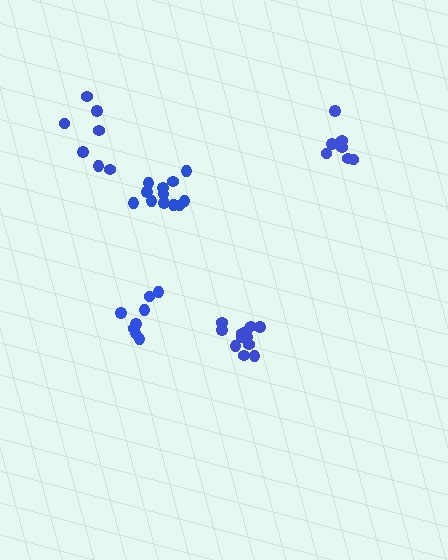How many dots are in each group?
Group 1: 13 dots, Group 2: 12 dots, Group 3: 7 dots, Group 4: 8 dots, Group 5: 7 dots (47 total).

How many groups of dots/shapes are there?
There are 5 groups.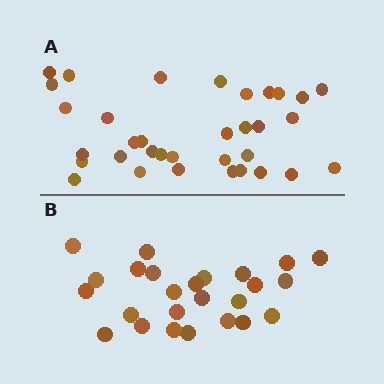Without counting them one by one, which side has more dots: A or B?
Region A (the top region) has more dots.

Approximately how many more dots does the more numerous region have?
Region A has roughly 8 or so more dots than region B.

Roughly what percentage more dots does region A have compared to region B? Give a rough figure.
About 35% more.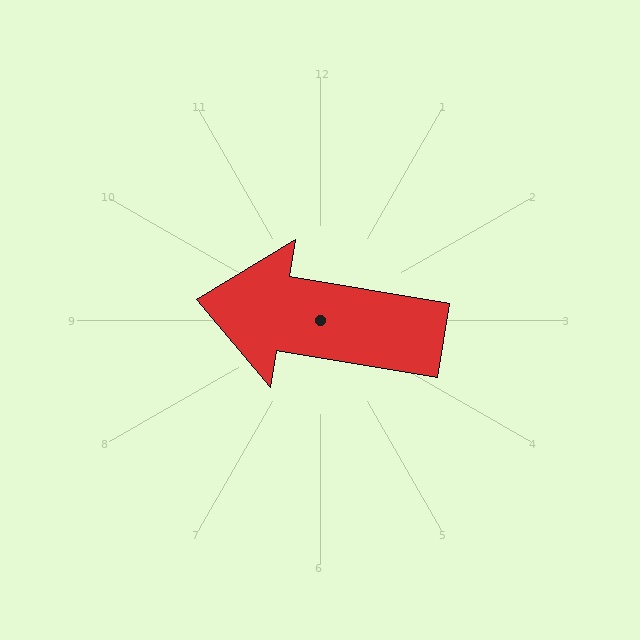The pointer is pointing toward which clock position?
Roughly 9 o'clock.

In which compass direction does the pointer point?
West.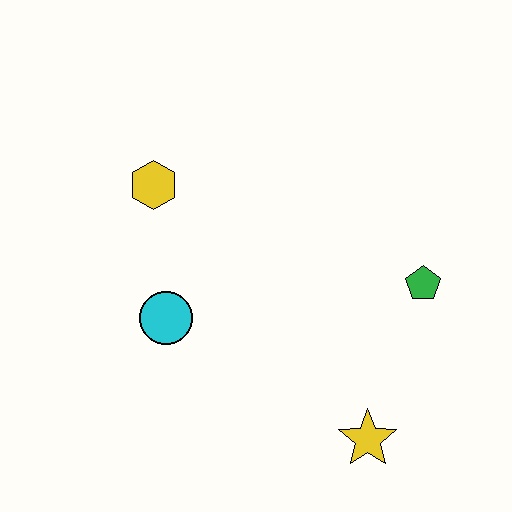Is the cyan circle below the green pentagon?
Yes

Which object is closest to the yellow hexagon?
The cyan circle is closest to the yellow hexagon.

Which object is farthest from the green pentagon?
The yellow hexagon is farthest from the green pentagon.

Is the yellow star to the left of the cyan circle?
No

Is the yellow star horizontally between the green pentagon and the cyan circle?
Yes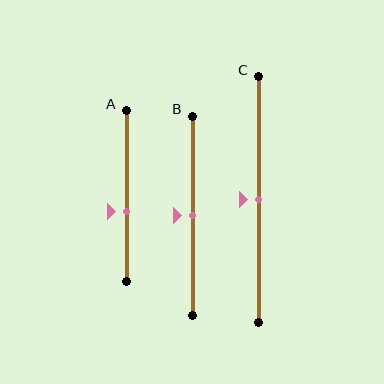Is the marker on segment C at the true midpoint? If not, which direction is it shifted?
Yes, the marker on segment C is at the true midpoint.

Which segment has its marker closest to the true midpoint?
Segment B has its marker closest to the true midpoint.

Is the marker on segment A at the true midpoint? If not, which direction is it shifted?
No, the marker on segment A is shifted downward by about 9% of the segment length.